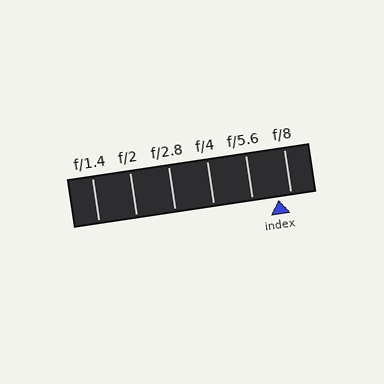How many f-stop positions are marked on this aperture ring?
There are 6 f-stop positions marked.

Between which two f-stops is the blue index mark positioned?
The index mark is between f/5.6 and f/8.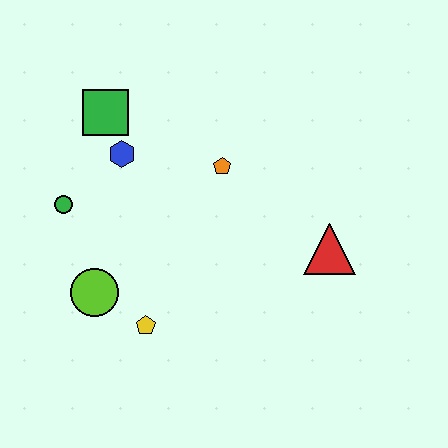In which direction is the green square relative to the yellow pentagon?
The green square is above the yellow pentagon.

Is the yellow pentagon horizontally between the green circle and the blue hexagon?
No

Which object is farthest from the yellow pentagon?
The green square is farthest from the yellow pentagon.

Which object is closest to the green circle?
The blue hexagon is closest to the green circle.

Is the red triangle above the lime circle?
Yes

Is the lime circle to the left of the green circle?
No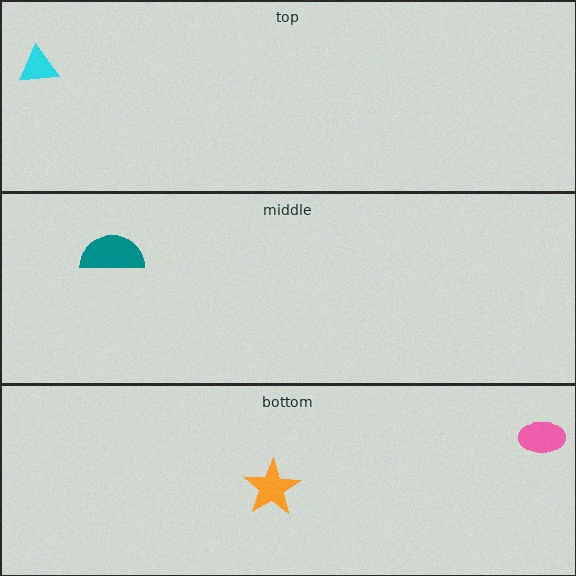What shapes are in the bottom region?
The orange star, the pink ellipse.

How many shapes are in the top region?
1.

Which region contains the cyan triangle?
The top region.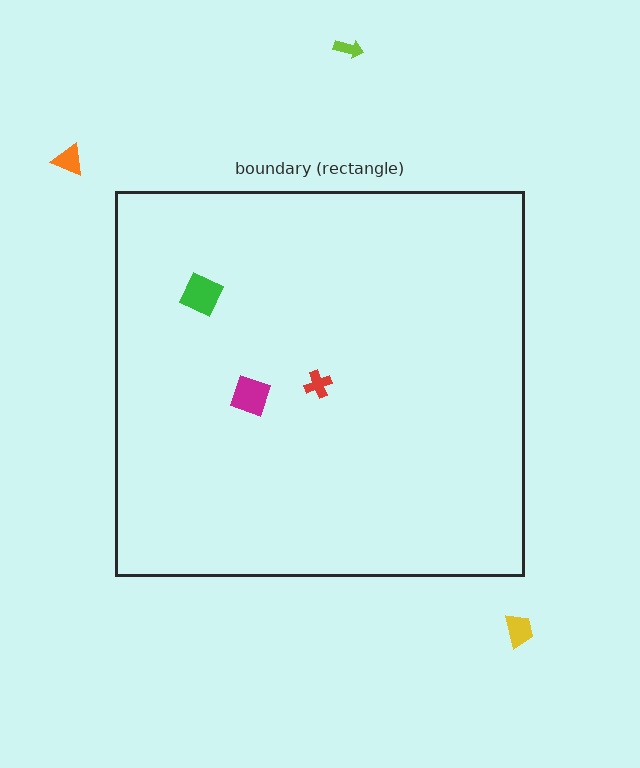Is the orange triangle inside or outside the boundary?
Outside.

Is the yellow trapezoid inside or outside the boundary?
Outside.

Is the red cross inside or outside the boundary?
Inside.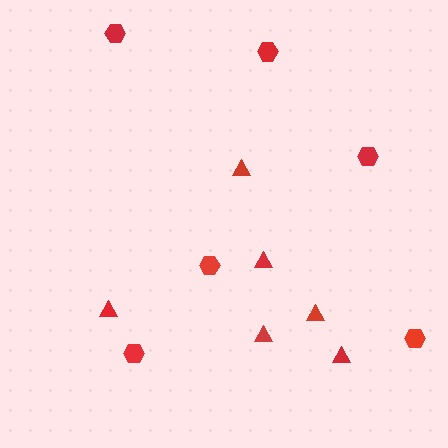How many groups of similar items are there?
There are 2 groups: one group of hexagons (6) and one group of triangles (6).